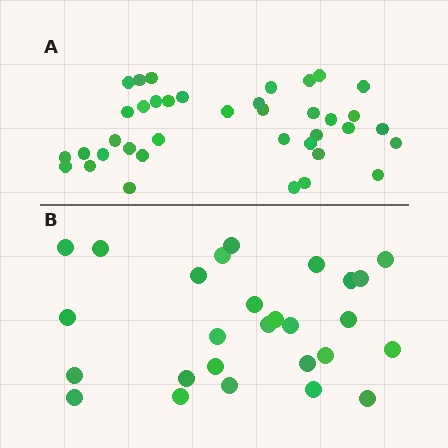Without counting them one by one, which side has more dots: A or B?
Region A (the top region) has more dots.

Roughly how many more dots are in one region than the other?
Region A has roughly 12 or so more dots than region B.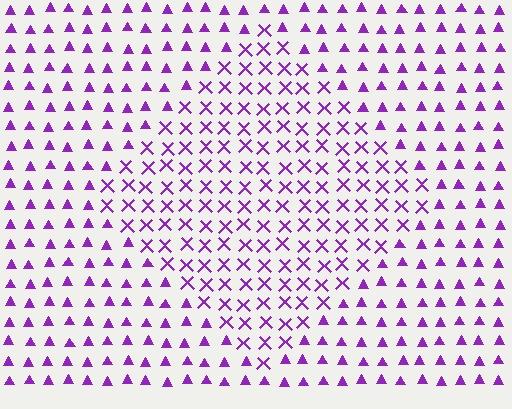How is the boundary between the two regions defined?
The boundary is defined by a change in element shape: X marks inside vs. triangles outside. All elements share the same color and spacing.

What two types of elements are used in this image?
The image uses X marks inside the diamond region and triangles outside it.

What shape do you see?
I see a diamond.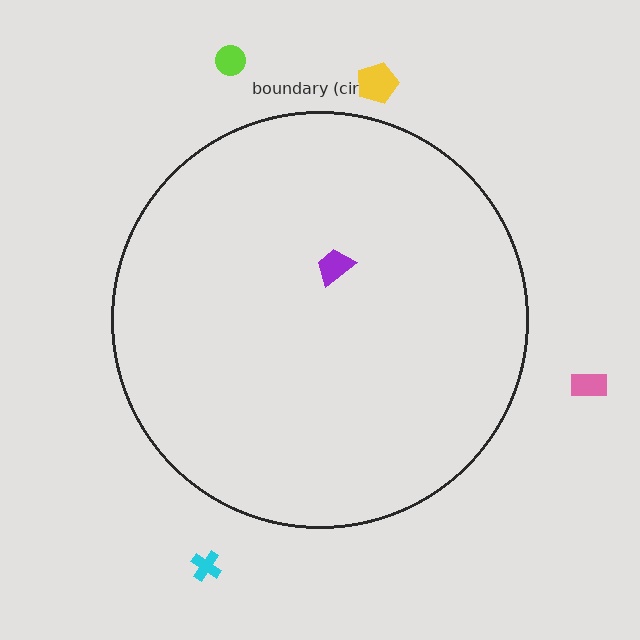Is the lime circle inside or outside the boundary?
Outside.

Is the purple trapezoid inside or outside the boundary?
Inside.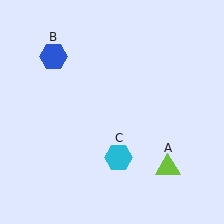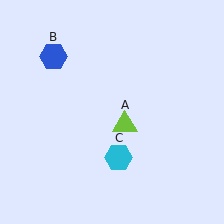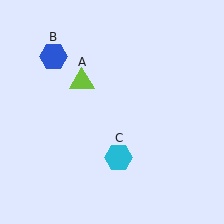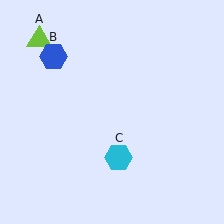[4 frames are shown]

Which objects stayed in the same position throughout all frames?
Blue hexagon (object B) and cyan hexagon (object C) remained stationary.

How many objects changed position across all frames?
1 object changed position: lime triangle (object A).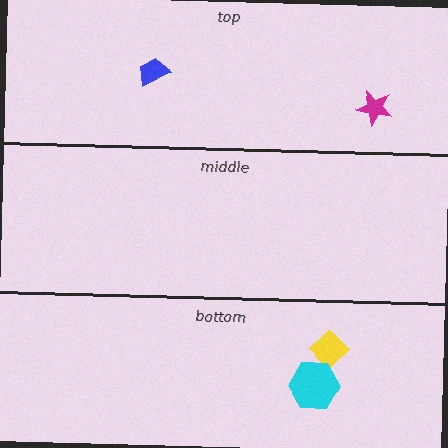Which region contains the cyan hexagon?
The bottom region.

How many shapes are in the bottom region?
2.